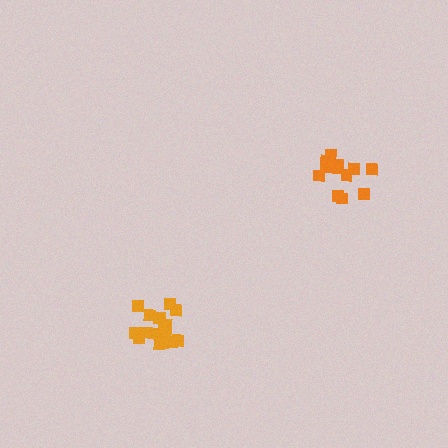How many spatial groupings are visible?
There are 2 spatial groupings.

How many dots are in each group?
Group 1: 17 dots, Group 2: 13 dots (30 total).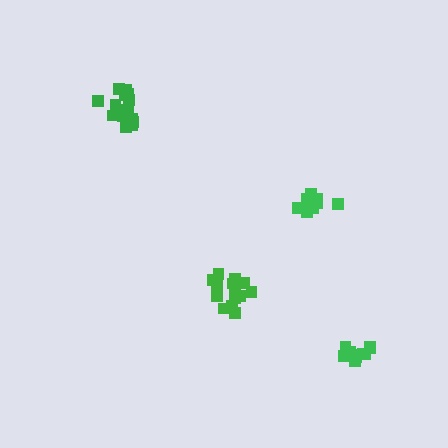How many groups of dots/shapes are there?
There are 4 groups.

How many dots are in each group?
Group 1: 15 dots, Group 2: 15 dots, Group 3: 11 dots, Group 4: 10 dots (51 total).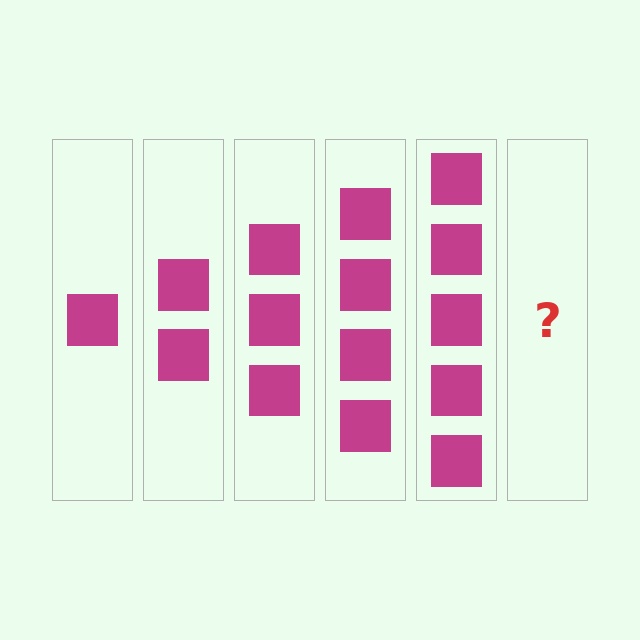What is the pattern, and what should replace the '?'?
The pattern is that each step adds one more square. The '?' should be 6 squares.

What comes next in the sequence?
The next element should be 6 squares.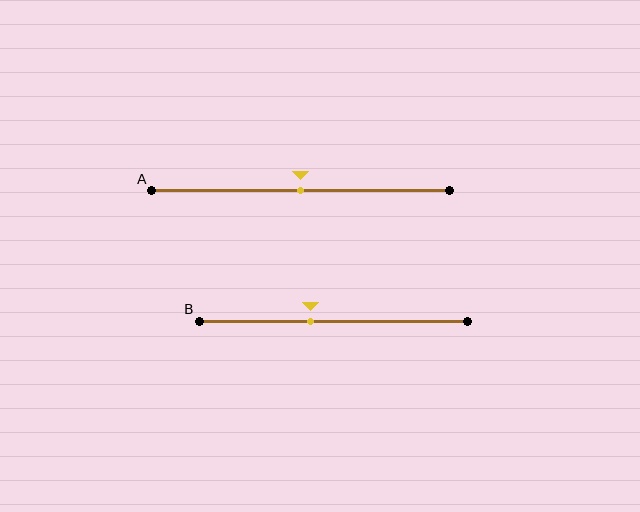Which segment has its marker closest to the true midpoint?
Segment A has its marker closest to the true midpoint.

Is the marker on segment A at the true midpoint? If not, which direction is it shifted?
Yes, the marker on segment A is at the true midpoint.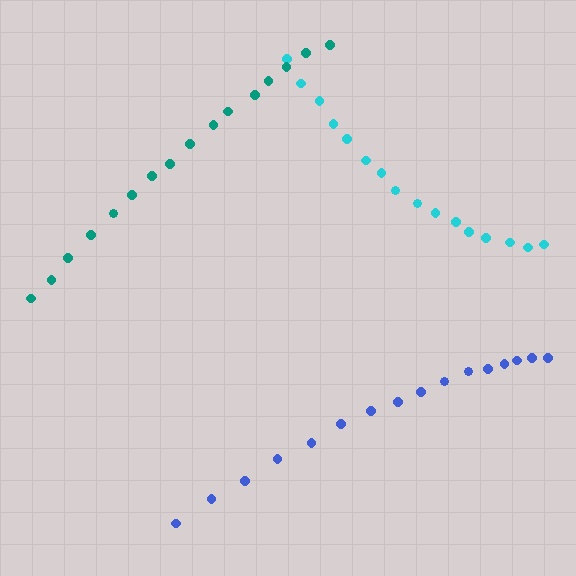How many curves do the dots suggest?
There are 3 distinct paths.